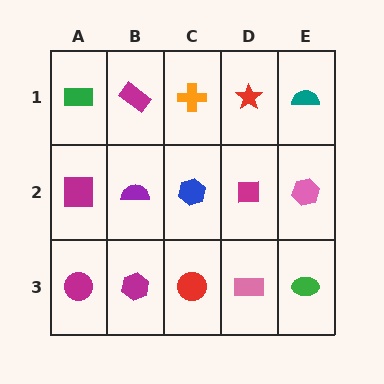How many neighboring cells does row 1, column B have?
3.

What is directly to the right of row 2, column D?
A pink hexagon.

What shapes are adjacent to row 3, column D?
A magenta square (row 2, column D), a red circle (row 3, column C), a green ellipse (row 3, column E).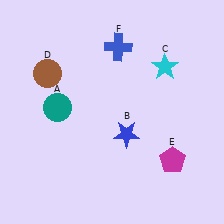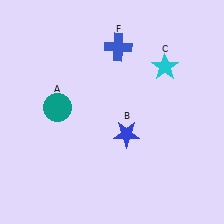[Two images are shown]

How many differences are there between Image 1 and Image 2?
There are 2 differences between the two images.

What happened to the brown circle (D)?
The brown circle (D) was removed in Image 2. It was in the top-left area of Image 1.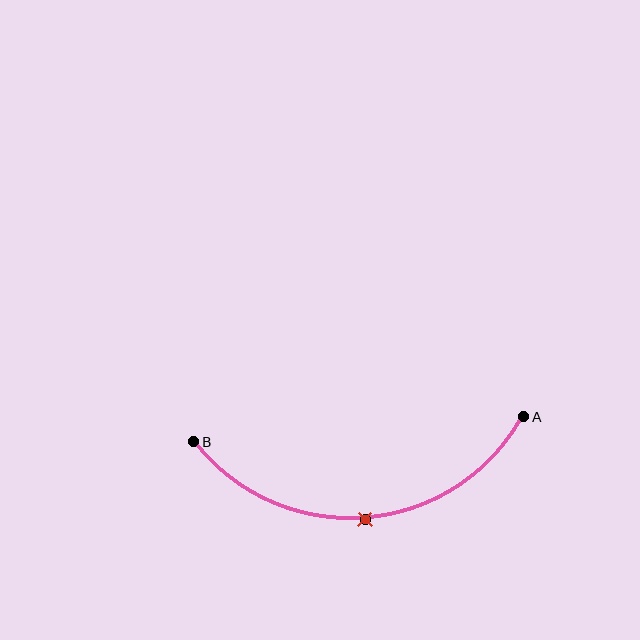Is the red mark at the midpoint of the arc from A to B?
Yes. The red mark lies on the arc at equal arc-length from both A and B — it is the arc midpoint.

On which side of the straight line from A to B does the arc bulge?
The arc bulges below the straight line connecting A and B.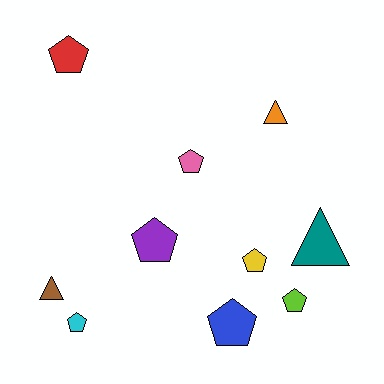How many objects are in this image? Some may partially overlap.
There are 10 objects.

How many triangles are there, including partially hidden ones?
There are 3 triangles.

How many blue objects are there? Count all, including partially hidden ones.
There is 1 blue object.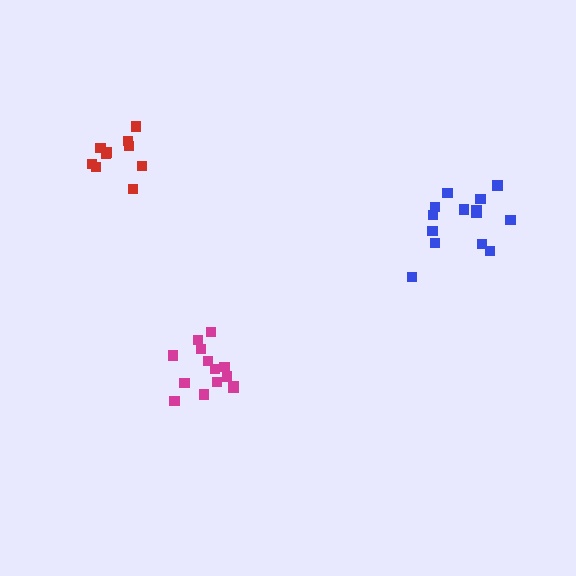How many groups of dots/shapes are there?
There are 3 groups.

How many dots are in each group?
Group 1: 14 dots, Group 2: 14 dots, Group 3: 10 dots (38 total).